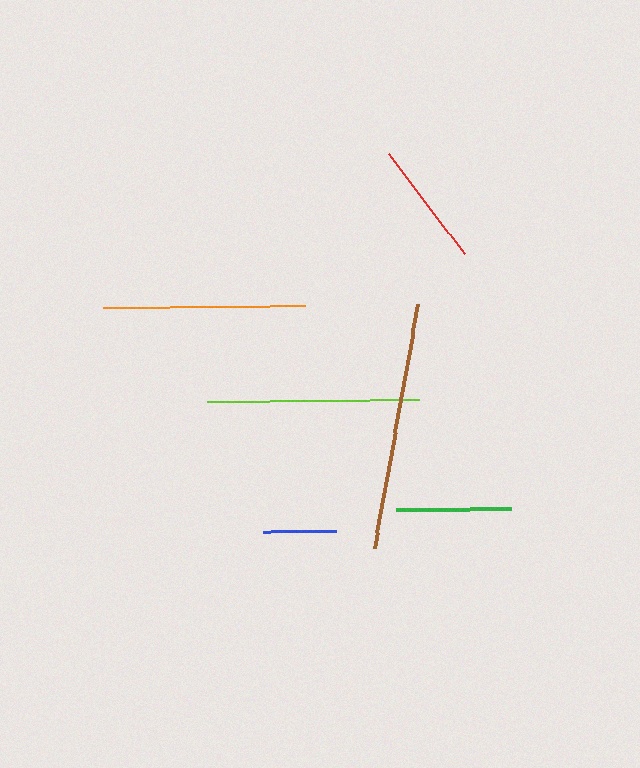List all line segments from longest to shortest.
From longest to shortest: brown, lime, orange, red, green, blue.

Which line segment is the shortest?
The blue line is the shortest at approximately 73 pixels.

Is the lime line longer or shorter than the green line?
The lime line is longer than the green line.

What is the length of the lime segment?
The lime segment is approximately 212 pixels long.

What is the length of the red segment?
The red segment is approximately 125 pixels long.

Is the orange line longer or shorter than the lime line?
The lime line is longer than the orange line.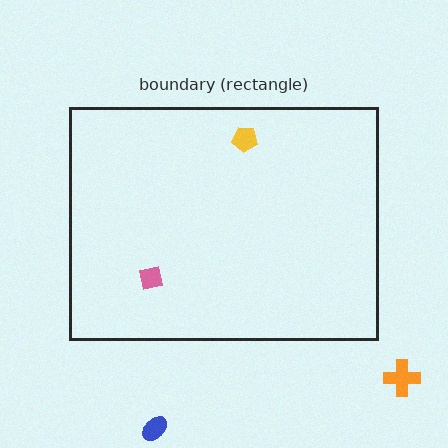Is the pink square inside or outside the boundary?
Inside.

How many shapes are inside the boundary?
2 inside, 2 outside.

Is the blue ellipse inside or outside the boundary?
Outside.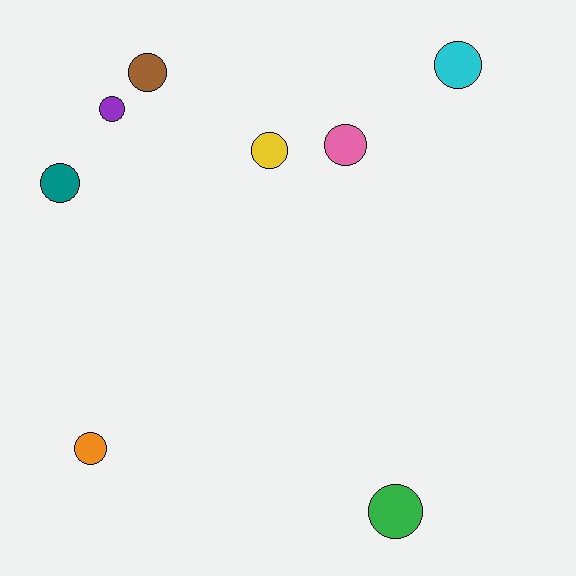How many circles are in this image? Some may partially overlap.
There are 8 circles.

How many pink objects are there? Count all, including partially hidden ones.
There is 1 pink object.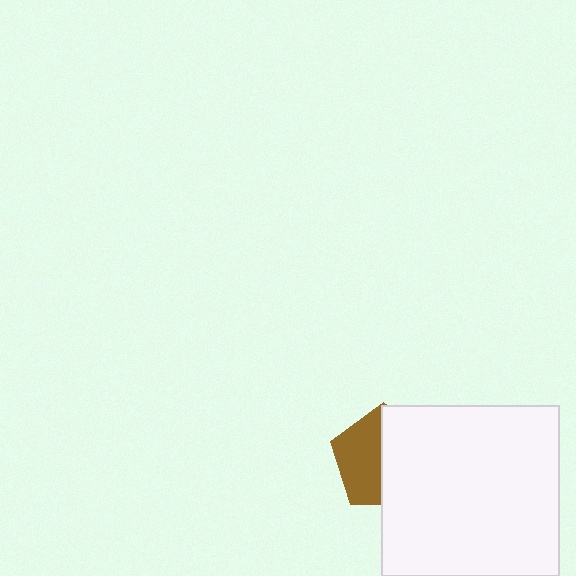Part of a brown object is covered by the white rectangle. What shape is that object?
It is a pentagon.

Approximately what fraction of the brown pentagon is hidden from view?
Roughly 53% of the brown pentagon is hidden behind the white rectangle.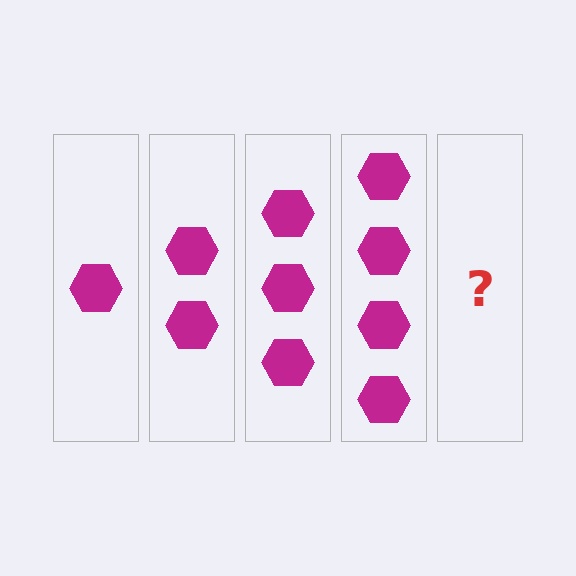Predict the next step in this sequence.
The next step is 5 hexagons.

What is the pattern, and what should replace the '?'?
The pattern is that each step adds one more hexagon. The '?' should be 5 hexagons.